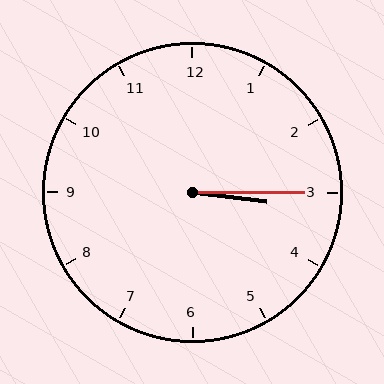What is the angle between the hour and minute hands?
Approximately 8 degrees.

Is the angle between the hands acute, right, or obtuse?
It is acute.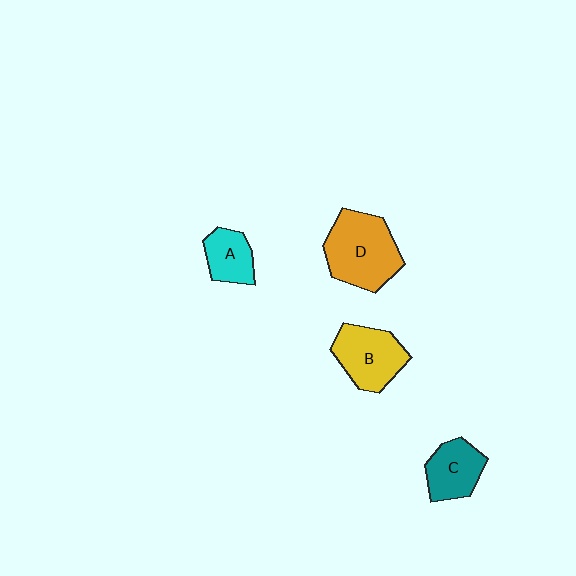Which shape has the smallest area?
Shape A (cyan).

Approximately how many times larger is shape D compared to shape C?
Approximately 1.6 times.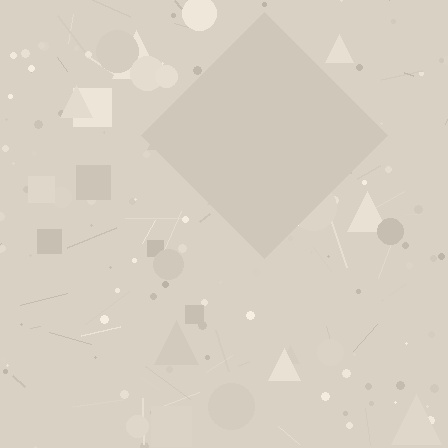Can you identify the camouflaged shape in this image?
The camouflaged shape is a diamond.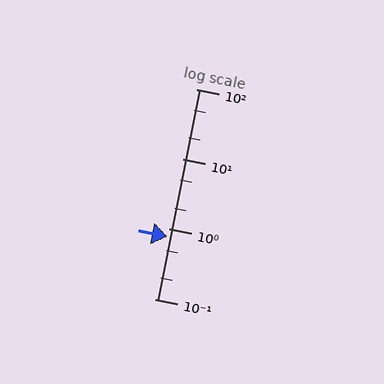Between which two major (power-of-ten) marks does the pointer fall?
The pointer is between 0.1 and 1.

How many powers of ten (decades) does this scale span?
The scale spans 3 decades, from 0.1 to 100.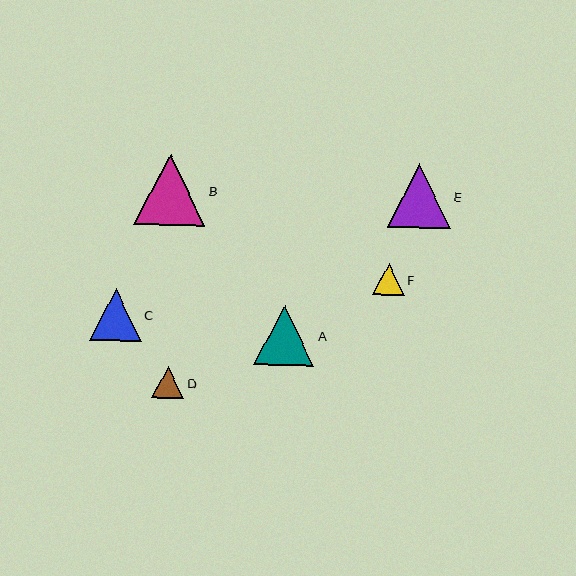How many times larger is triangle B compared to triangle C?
Triangle B is approximately 1.4 times the size of triangle C.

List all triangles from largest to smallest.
From largest to smallest: B, E, A, C, F, D.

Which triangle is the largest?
Triangle B is the largest with a size of approximately 72 pixels.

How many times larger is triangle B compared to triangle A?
Triangle B is approximately 1.2 times the size of triangle A.